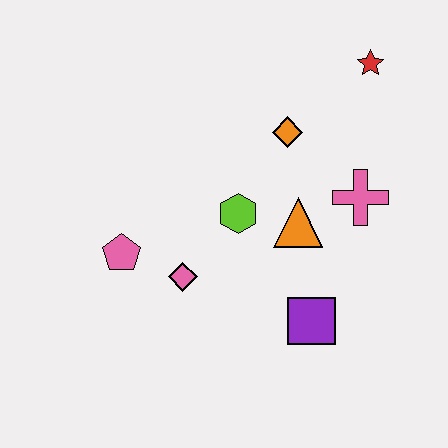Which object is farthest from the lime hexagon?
The red star is farthest from the lime hexagon.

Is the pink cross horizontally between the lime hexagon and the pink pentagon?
No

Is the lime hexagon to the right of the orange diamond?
No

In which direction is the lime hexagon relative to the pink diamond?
The lime hexagon is above the pink diamond.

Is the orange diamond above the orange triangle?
Yes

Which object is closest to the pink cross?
The orange triangle is closest to the pink cross.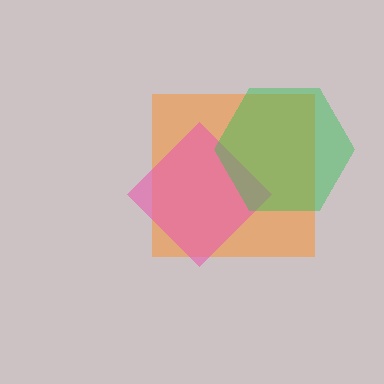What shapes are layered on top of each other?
The layered shapes are: an orange square, a pink diamond, a green hexagon.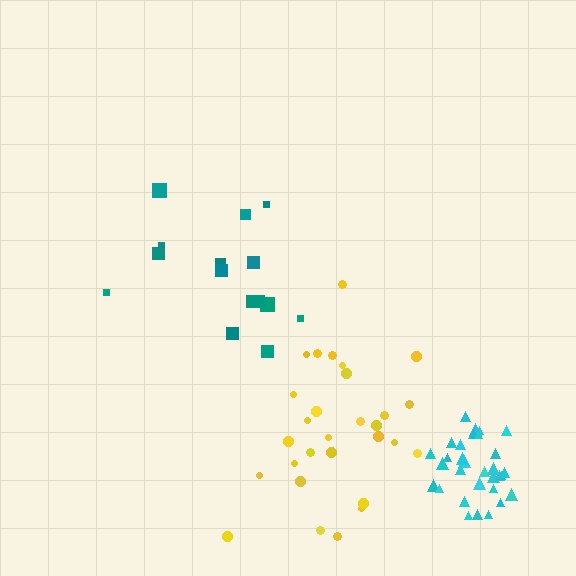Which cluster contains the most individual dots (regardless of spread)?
Cyan (32).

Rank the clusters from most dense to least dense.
cyan, yellow, teal.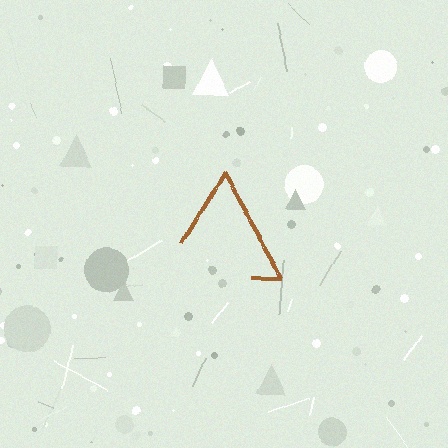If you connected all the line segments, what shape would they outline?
They would outline a triangle.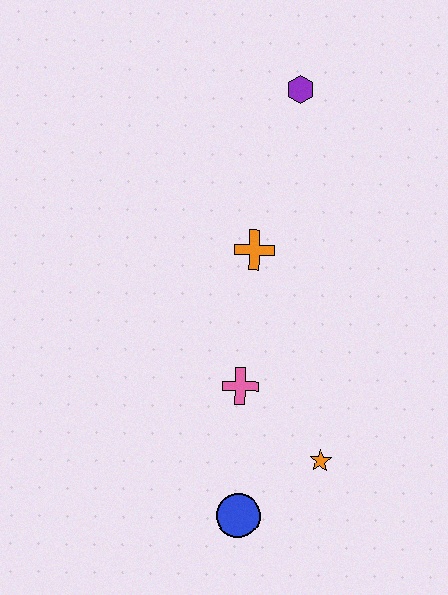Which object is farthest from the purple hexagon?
The blue circle is farthest from the purple hexagon.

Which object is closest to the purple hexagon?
The orange cross is closest to the purple hexagon.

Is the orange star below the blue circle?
No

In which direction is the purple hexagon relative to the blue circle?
The purple hexagon is above the blue circle.